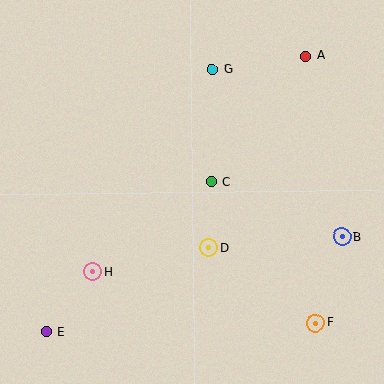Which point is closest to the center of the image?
Point C at (211, 182) is closest to the center.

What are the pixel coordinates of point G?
Point G is at (212, 69).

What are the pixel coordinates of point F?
Point F is at (315, 323).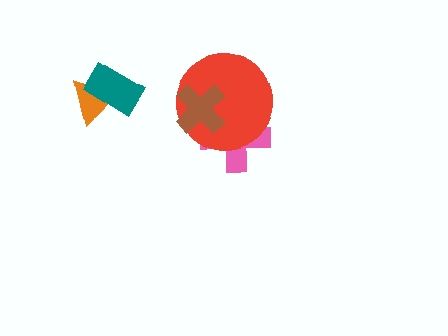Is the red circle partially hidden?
Yes, it is partially covered by another shape.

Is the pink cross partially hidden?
Yes, it is partially covered by another shape.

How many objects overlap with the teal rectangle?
1 object overlaps with the teal rectangle.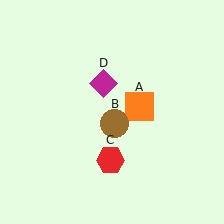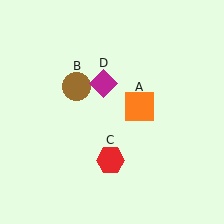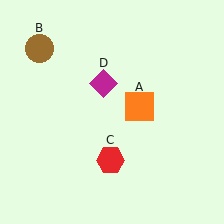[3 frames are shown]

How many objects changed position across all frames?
1 object changed position: brown circle (object B).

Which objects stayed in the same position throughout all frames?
Orange square (object A) and red hexagon (object C) and magenta diamond (object D) remained stationary.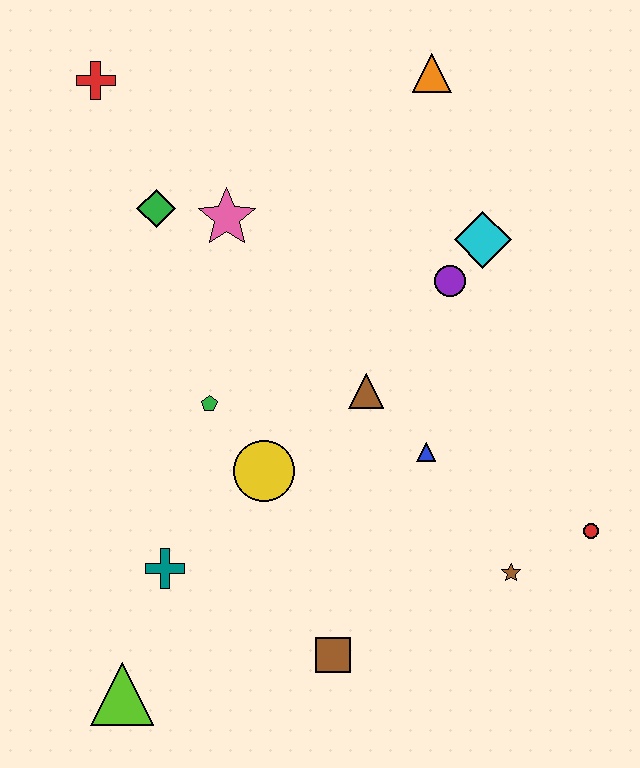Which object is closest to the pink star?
The green diamond is closest to the pink star.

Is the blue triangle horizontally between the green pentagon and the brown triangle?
No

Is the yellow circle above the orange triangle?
No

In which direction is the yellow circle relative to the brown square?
The yellow circle is above the brown square.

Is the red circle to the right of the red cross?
Yes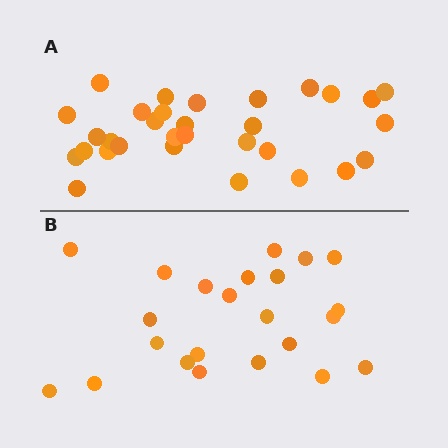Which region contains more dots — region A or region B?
Region A (the top region) has more dots.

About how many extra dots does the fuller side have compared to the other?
Region A has roughly 8 or so more dots than region B.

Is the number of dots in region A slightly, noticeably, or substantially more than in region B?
Region A has noticeably more, but not dramatically so. The ratio is roughly 1.3 to 1.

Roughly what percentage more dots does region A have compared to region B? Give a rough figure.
About 35% more.